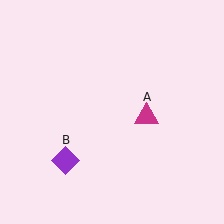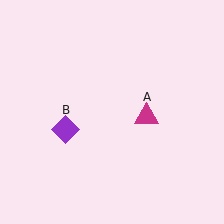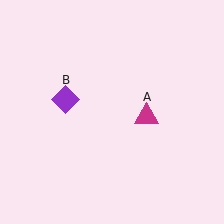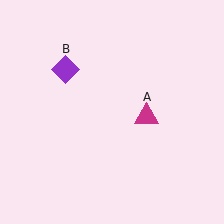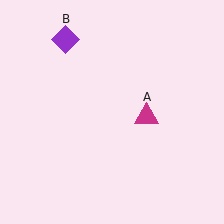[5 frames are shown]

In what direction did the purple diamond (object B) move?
The purple diamond (object B) moved up.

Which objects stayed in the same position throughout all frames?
Magenta triangle (object A) remained stationary.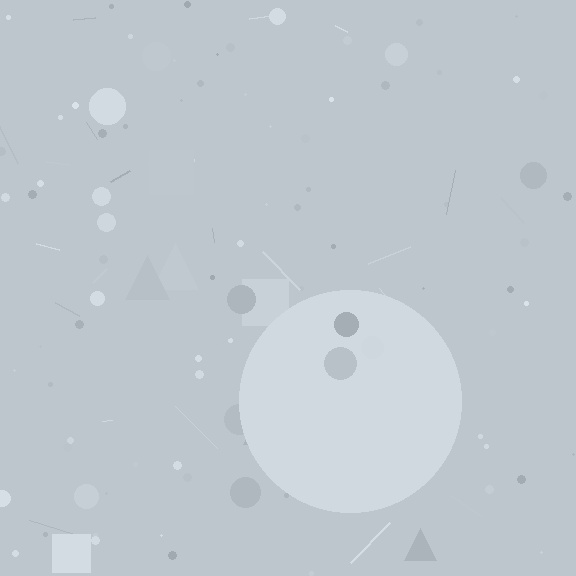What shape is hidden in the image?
A circle is hidden in the image.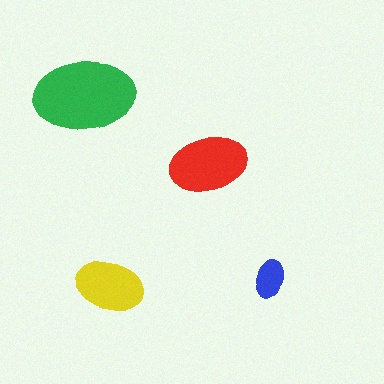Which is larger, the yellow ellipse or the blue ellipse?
The yellow one.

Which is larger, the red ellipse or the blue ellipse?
The red one.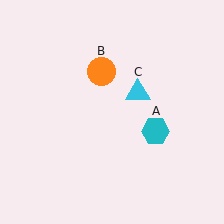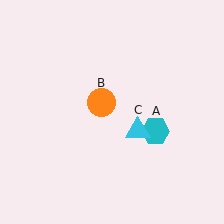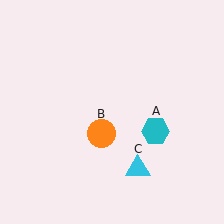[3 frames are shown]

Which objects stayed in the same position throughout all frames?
Cyan hexagon (object A) remained stationary.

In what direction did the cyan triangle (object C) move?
The cyan triangle (object C) moved down.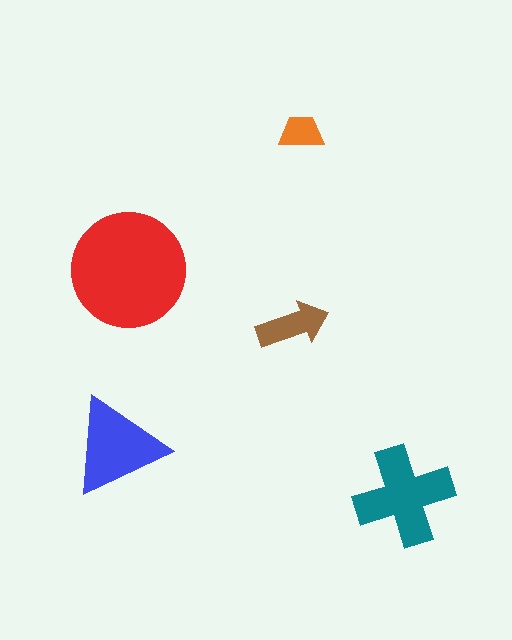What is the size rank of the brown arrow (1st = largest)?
4th.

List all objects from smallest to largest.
The orange trapezoid, the brown arrow, the blue triangle, the teal cross, the red circle.